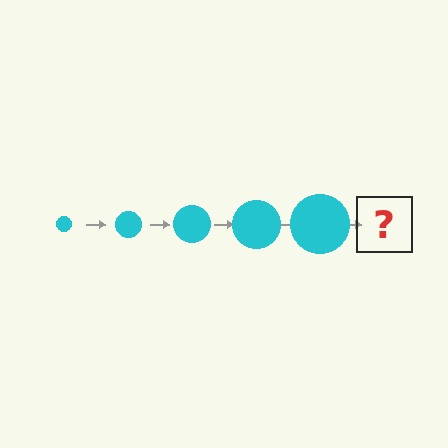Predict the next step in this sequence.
The next step is a cyan circle, larger than the previous one.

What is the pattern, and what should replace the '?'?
The pattern is that the circle gets progressively larger each step. The '?' should be a cyan circle, larger than the previous one.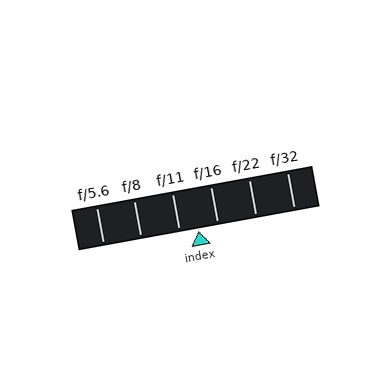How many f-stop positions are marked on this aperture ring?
There are 6 f-stop positions marked.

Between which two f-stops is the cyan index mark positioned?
The index mark is between f/11 and f/16.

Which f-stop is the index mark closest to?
The index mark is closest to f/11.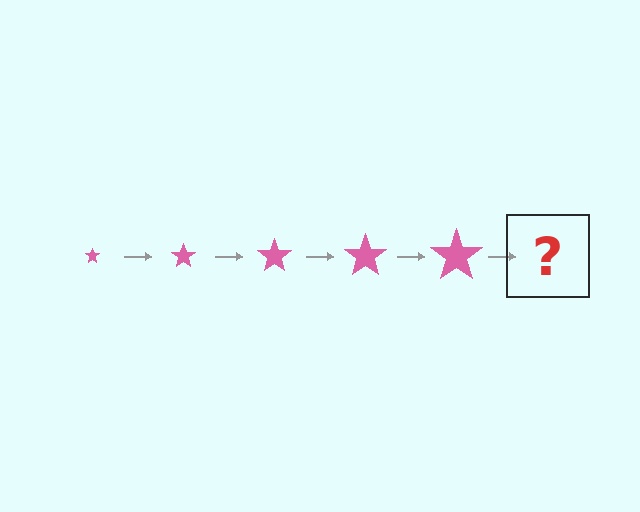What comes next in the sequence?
The next element should be a pink star, larger than the previous one.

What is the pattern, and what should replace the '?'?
The pattern is that the star gets progressively larger each step. The '?' should be a pink star, larger than the previous one.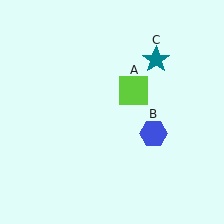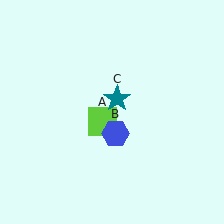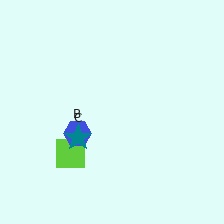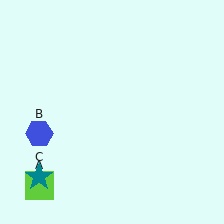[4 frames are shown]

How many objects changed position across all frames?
3 objects changed position: lime square (object A), blue hexagon (object B), teal star (object C).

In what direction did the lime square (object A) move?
The lime square (object A) moved down and to the left.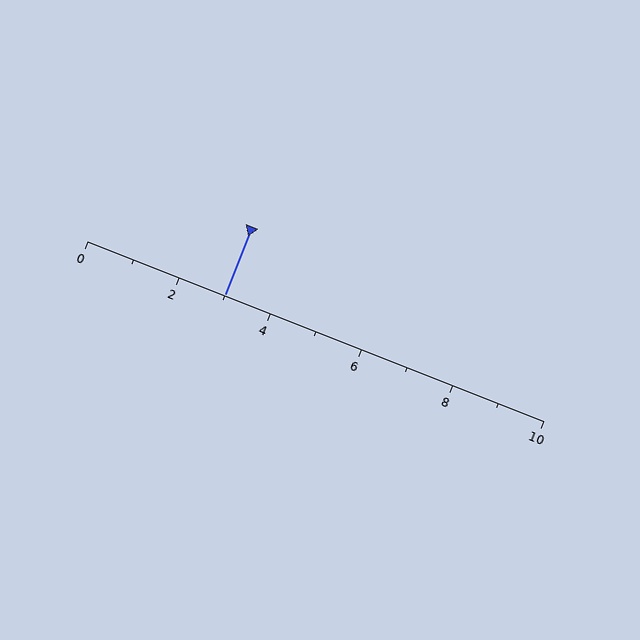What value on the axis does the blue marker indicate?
The marker indicates approximately 3.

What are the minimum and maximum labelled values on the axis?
The axis runs from 0 to 10.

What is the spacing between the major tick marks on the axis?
The major ticks are spaced 2 apart.